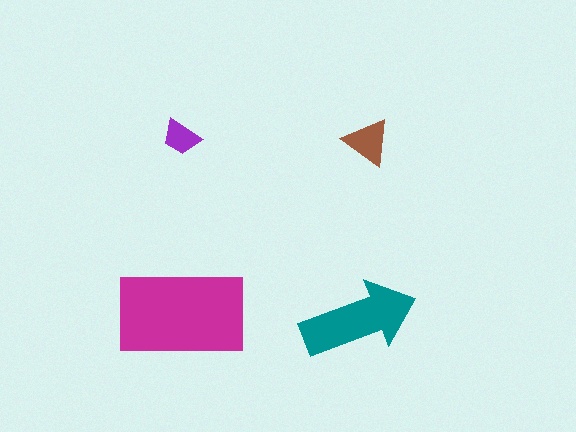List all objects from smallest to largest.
The purple trapezoid, the brown triangle, the teal arrow, the magenta rectangle.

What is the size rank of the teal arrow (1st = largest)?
2nd.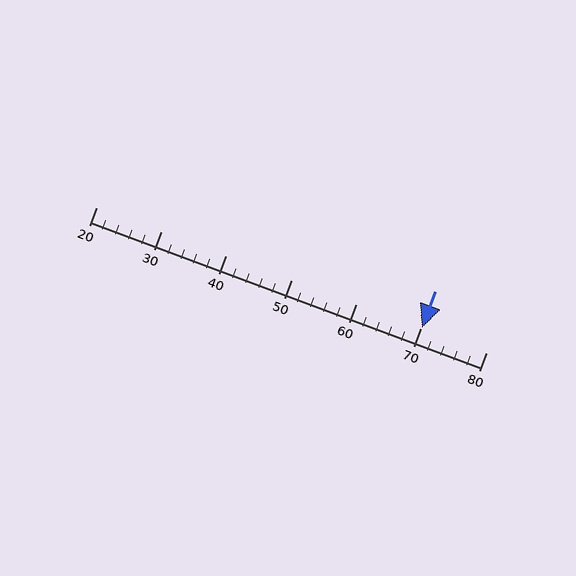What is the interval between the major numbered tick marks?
The major tick marks are spaced 10 units apart.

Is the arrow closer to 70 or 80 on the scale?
The arrow is closer to 70.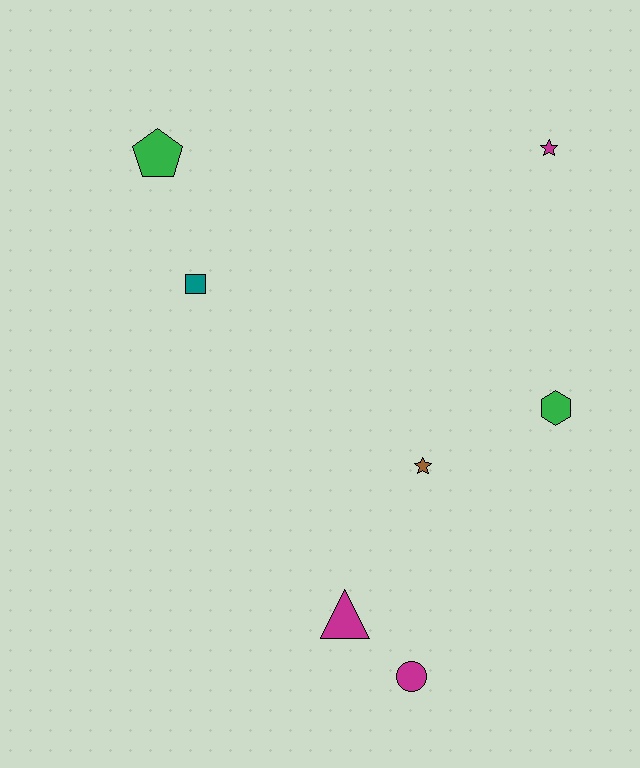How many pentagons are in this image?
There is 1 pentagon.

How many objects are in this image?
There are 7 objects.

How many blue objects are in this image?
There are no blue objects.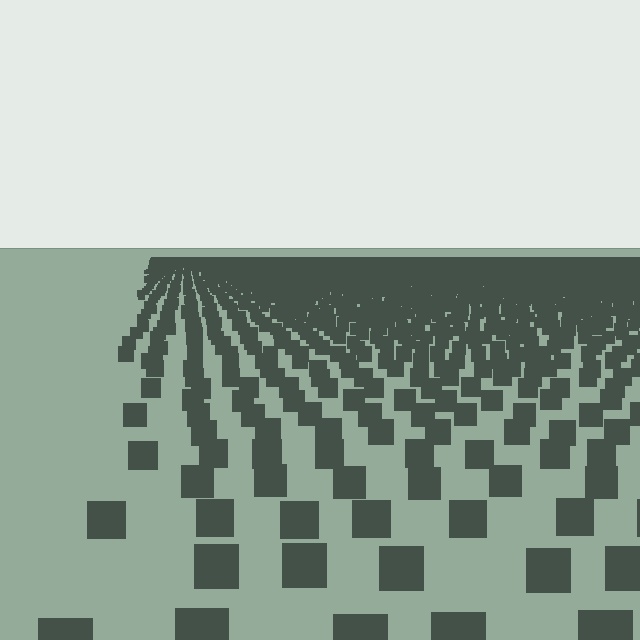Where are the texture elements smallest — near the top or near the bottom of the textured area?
Near the top.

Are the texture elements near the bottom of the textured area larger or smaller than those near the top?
Larger. Near the bottom, elements are closer to the viewer and appear at a bigger on-screen size.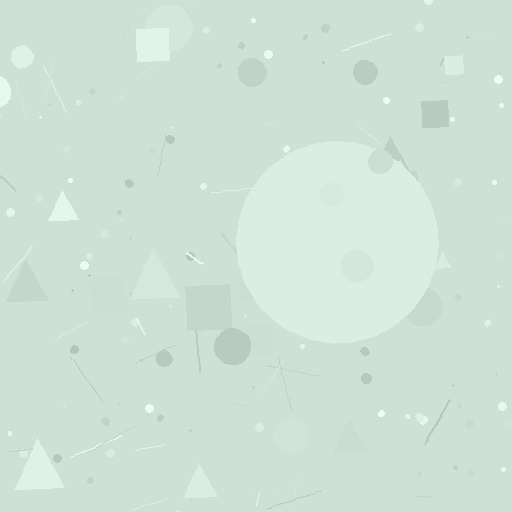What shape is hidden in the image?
A circle is hidden in the image.